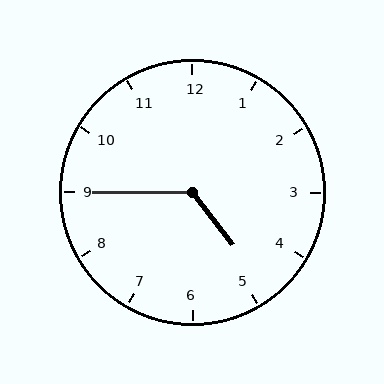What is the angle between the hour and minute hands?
Approximately 128 degrees.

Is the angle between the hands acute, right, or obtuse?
It is obtuse.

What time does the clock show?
4:45.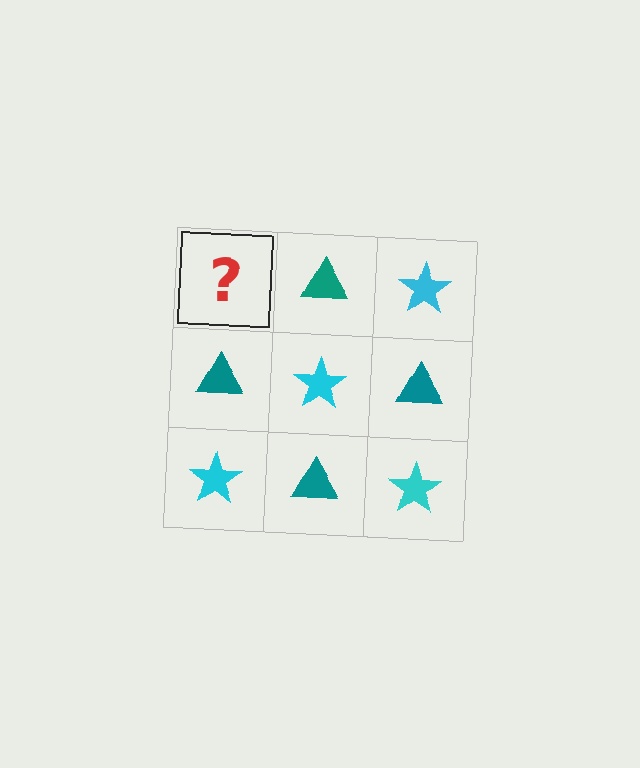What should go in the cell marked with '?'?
The missing cell should contain a cyan star.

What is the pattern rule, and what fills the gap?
The rule is that it alternates cyan star and teal triangle in a checkerboard pattern. The gap should be filled with a cyan star.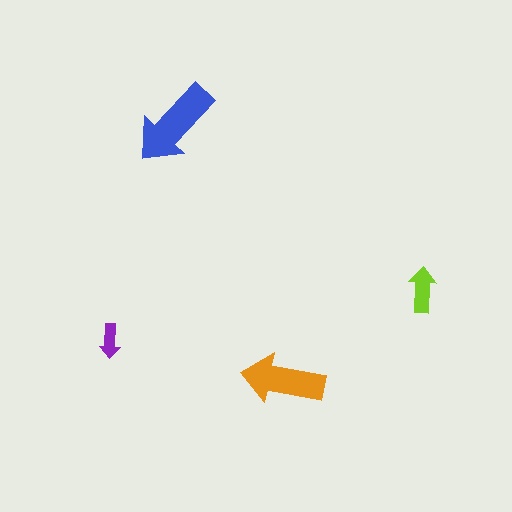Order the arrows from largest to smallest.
the blue one, the orange one, the lime one, the purple one.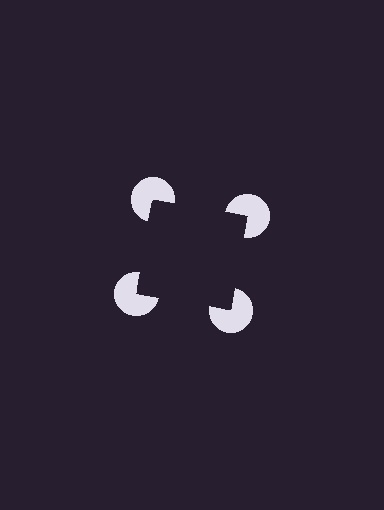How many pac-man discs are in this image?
There are 4 — one at each vertex of the illusory square.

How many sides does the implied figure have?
4 sides.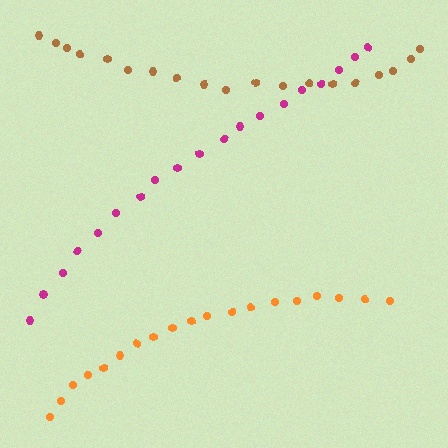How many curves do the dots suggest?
There are 3 distinct paths.